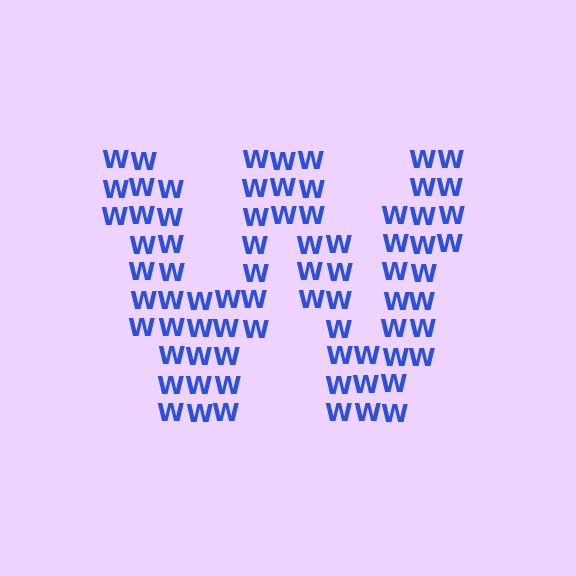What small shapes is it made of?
It is made of small letter W's.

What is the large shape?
The large shape is the letter W.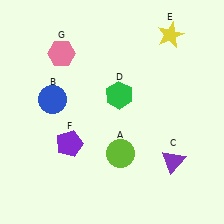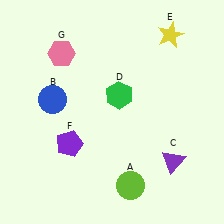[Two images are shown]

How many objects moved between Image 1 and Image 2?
1 object moved between the two images.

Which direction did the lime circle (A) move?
The lime circle (A) moved down.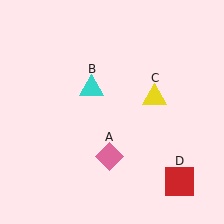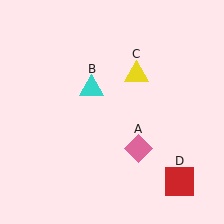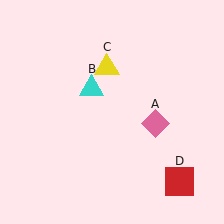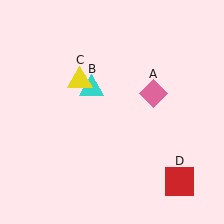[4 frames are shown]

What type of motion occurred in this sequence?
The pink diamond (object A), yellow triangle (object C) rotated counterclockwise around the center of the scene.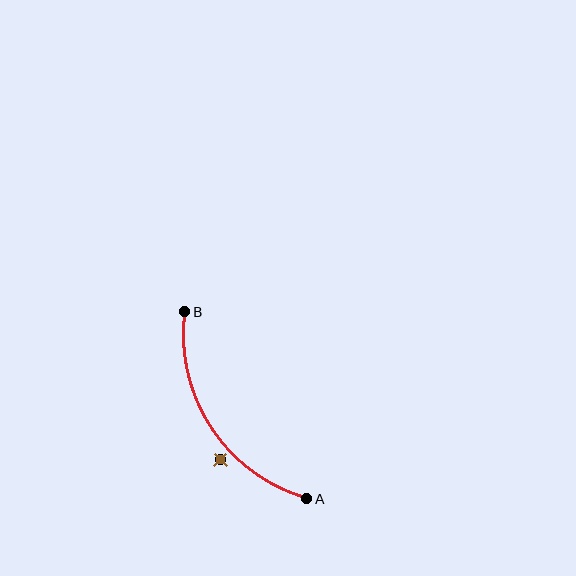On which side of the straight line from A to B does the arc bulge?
The arc bulges to the left of the straight line connecting A and B.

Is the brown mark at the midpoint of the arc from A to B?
No — the brown mark does not lie on the arc at all. It sits slightly outside the curve.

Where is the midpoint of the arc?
The arc midpoint is the point on the curve farthest from the straight line joining A and B. It sits to the left of that line.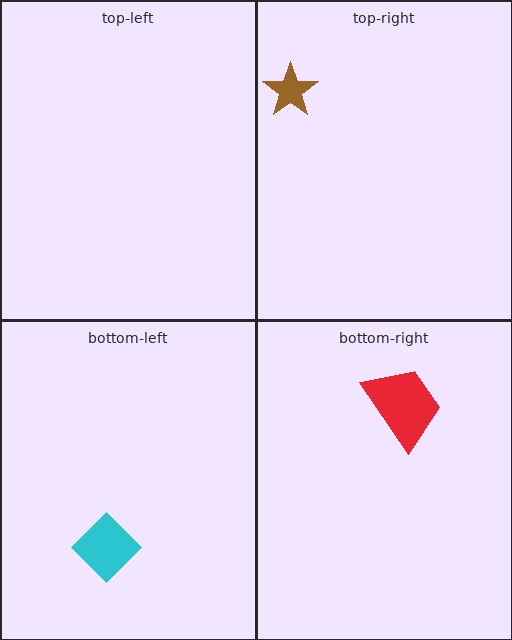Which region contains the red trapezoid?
The bottom-right region.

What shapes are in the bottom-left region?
The cyan diamond.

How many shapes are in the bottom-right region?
1.